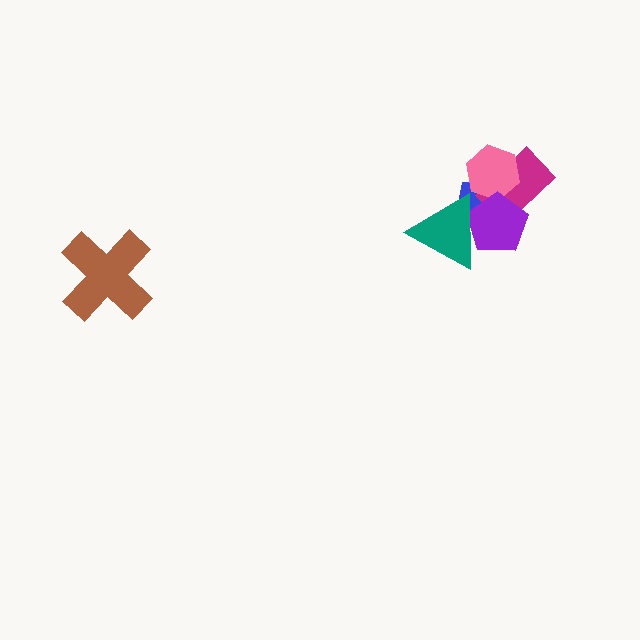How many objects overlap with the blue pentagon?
4 objects overlap with the blue pentagon.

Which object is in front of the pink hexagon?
The purple pentagon is in front of the pink hexagon.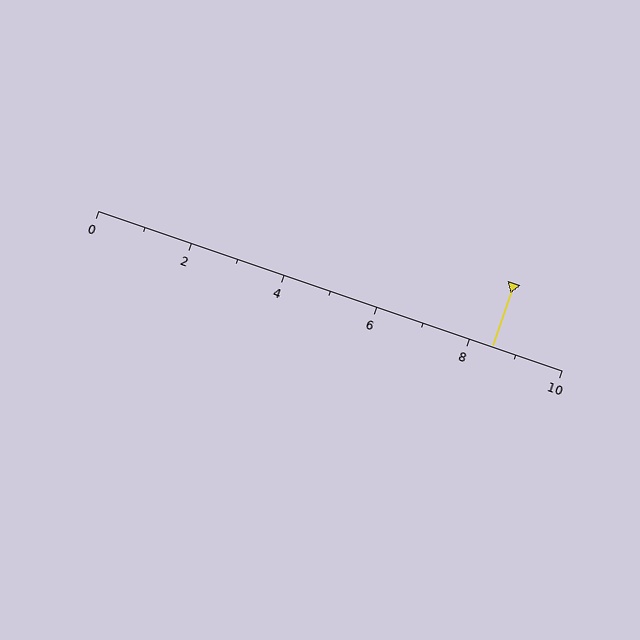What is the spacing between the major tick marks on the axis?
The major ticks are spaced 2 apart.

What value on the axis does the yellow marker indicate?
The marker indicates approximately 8.5.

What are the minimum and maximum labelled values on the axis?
The axis runs from 0 to 10.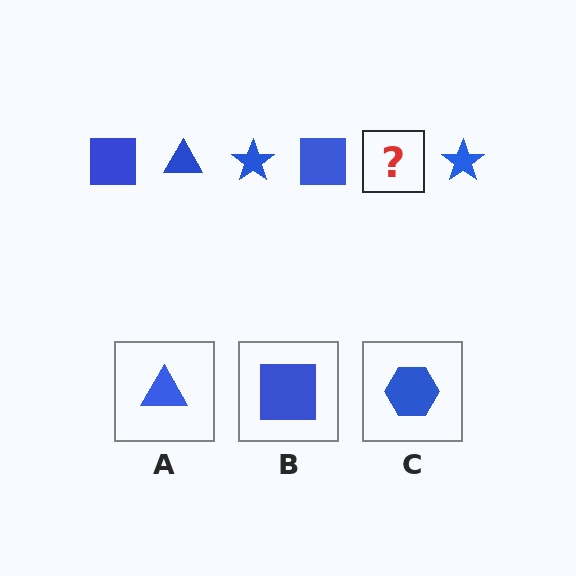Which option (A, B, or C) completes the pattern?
A.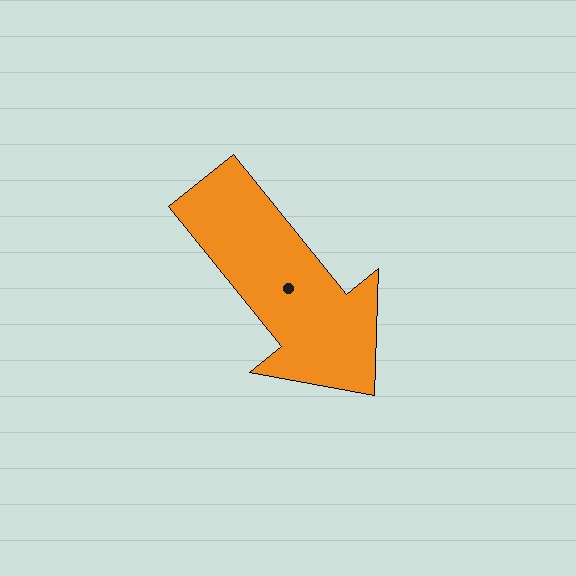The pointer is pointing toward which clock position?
Roughly 5 o'clock.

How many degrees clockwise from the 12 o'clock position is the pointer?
Approximately 141 degrees.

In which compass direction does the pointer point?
Southeast.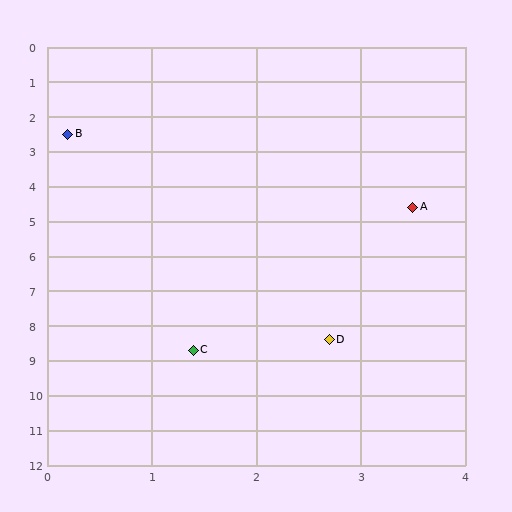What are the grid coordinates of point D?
Point D is at approximately (2.7, 8.4).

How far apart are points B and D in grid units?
Points B and D are about 6.4 grid units apart.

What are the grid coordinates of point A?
Point A is at approximately (3.5, 4.6).